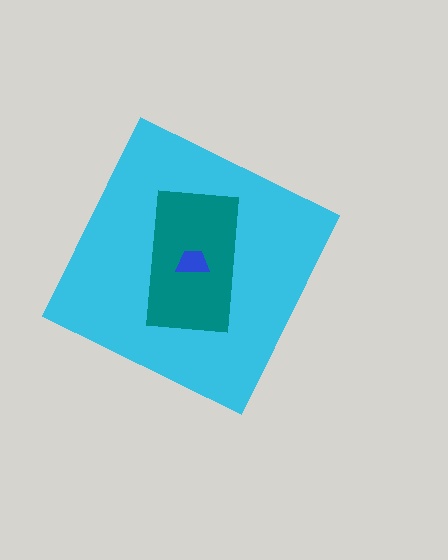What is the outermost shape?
The cyan diamond.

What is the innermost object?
The blue trapezoid.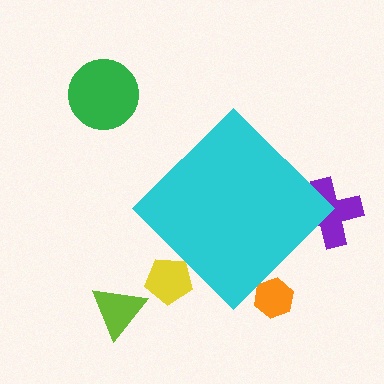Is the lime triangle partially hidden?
No, the lime triangle is fully visible.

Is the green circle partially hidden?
No, the green circle is fully visible.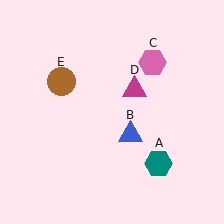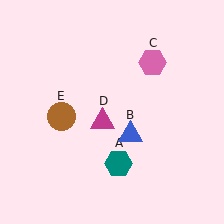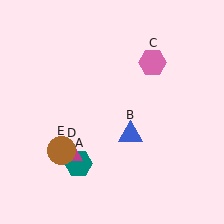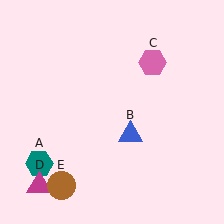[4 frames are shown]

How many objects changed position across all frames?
3 objects changed position: teal hexagon (object A), magenta triangle (object D), brown circle (object E).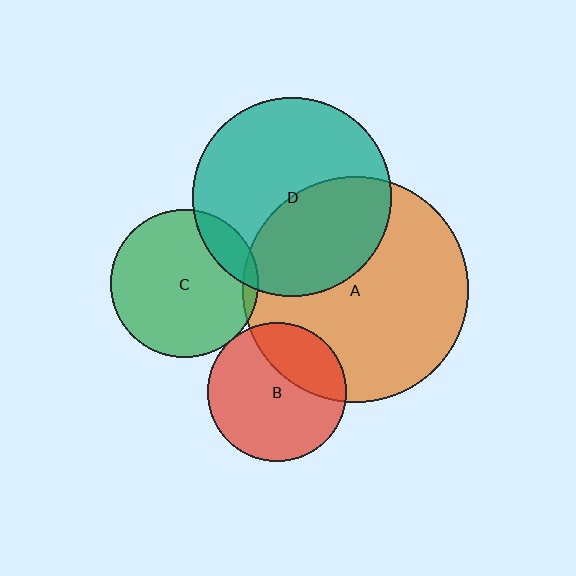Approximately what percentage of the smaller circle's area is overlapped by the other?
Approximately 30%.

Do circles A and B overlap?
Yes.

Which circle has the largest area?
Circle A (orange).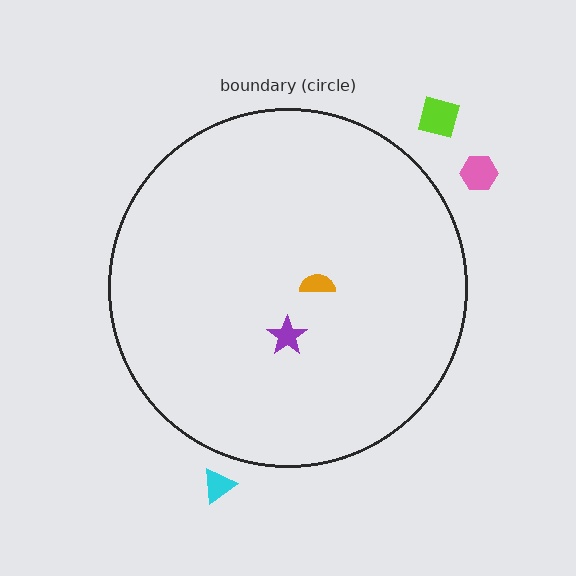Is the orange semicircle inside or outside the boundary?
Inside.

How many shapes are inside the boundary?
2 inside, 3 outside.